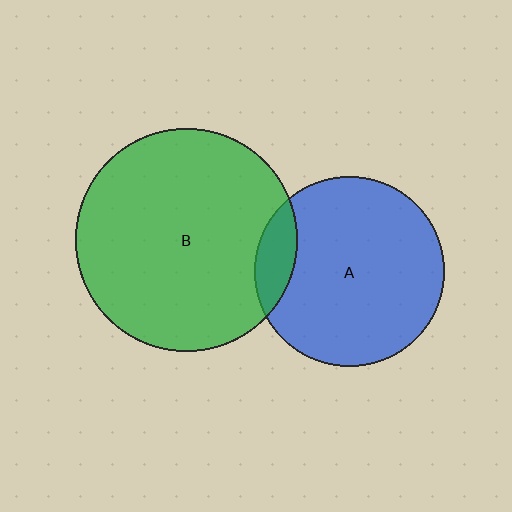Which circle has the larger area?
Circle B (green).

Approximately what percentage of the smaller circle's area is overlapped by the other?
Approximately 10%.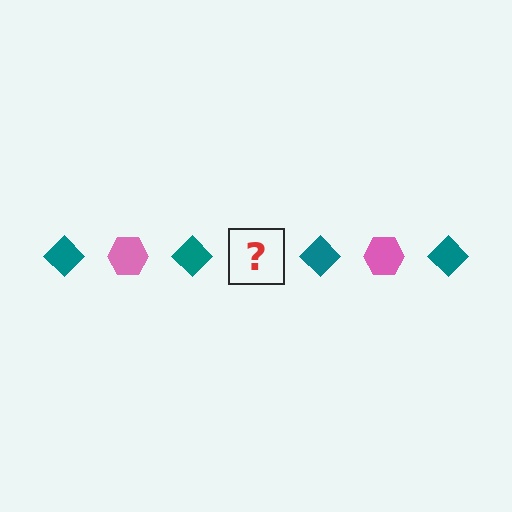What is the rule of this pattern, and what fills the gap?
The rule is that the pattern alternates between teal diamond and pink hexagon. The gap should be filled with a pink hexagon.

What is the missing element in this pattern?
The missing element is a pink hexagon.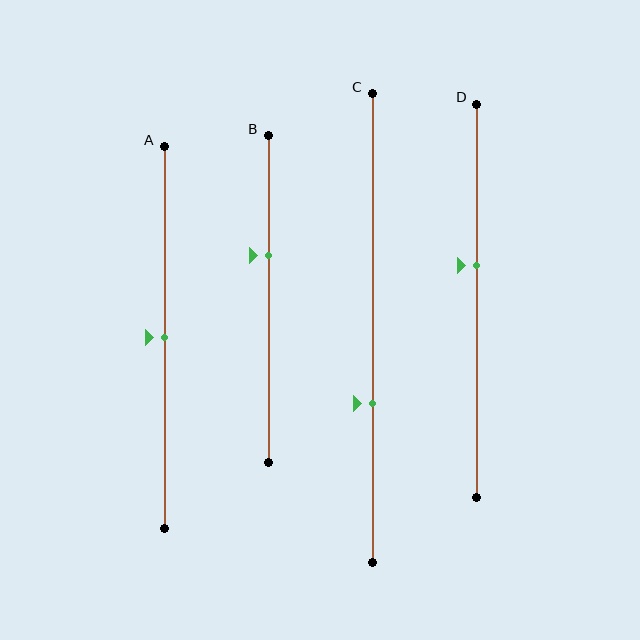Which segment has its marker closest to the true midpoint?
Segment A has its marker closest to the true midpoint.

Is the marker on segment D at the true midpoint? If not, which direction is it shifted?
No, the marker on segment D is shifted upward by about 9% of the segment length.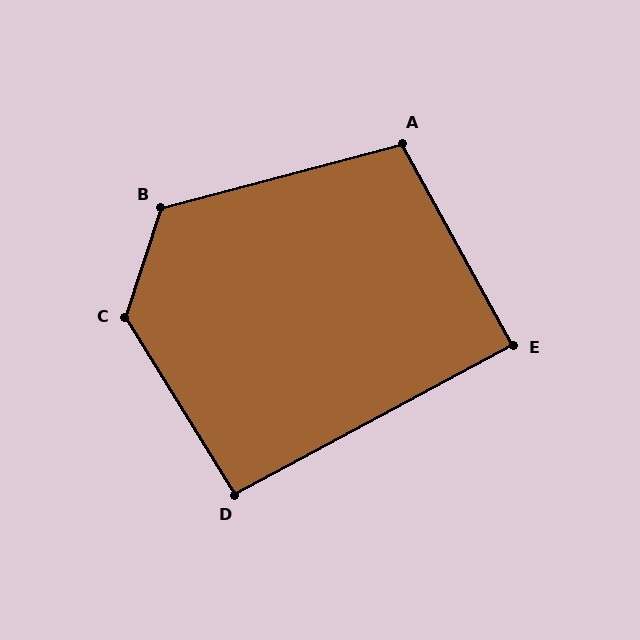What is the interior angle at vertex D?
Approximately 93 degrees (approximately right).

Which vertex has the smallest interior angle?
E, at approximately 90 degrees.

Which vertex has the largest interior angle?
C, at approximately 130 degrees.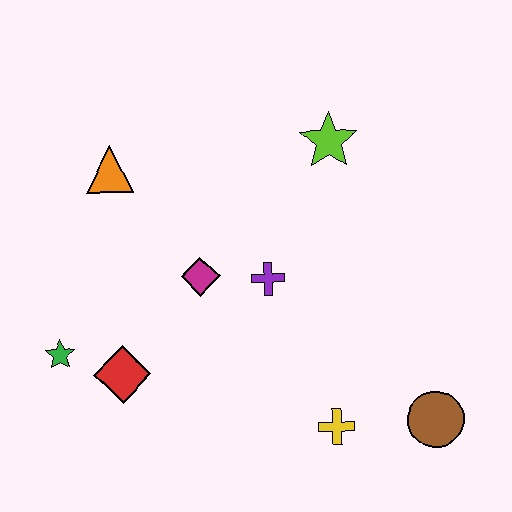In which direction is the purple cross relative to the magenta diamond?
The purple cross is to the right of the magenta diamond.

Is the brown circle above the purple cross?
No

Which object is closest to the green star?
The red diamond is closest to the green star.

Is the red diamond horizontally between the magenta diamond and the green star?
Yes